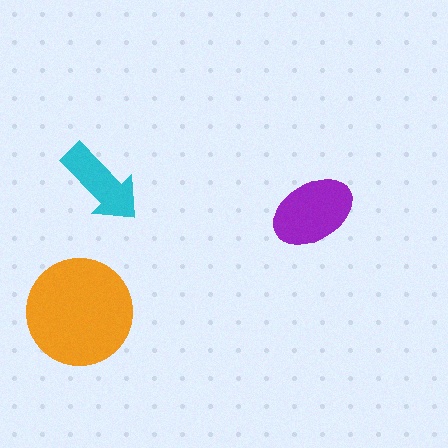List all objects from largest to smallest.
The orange circle, the purple ellipse, the cyan arrow.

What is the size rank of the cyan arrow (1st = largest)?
3rd.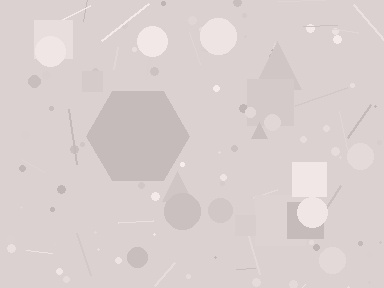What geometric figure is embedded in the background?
A hexagon is embedded in the background.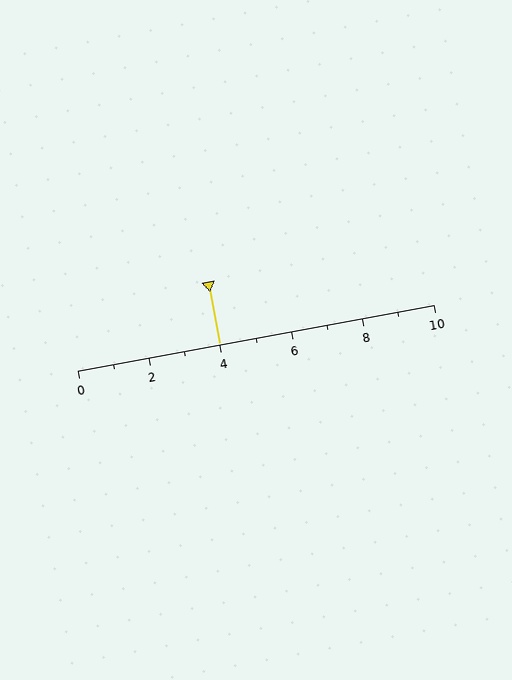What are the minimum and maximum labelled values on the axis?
The axis runs from 0 to 10.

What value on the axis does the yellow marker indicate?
The marker indicates approximately 4.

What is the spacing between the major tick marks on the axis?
The major ticks are spaced 2 apart.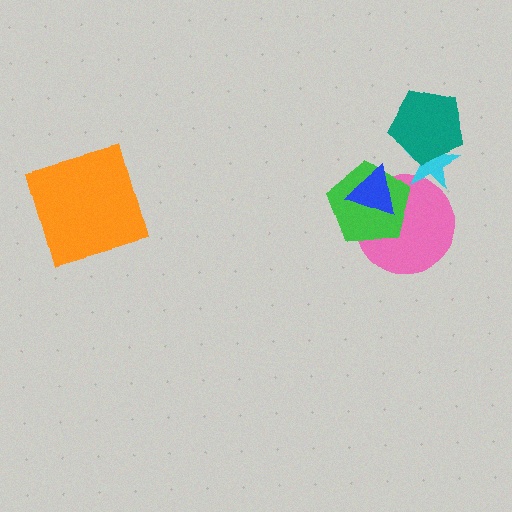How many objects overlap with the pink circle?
3 objects overlap with the pink circle.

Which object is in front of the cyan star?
The teal pentagon is in front of the cyan star.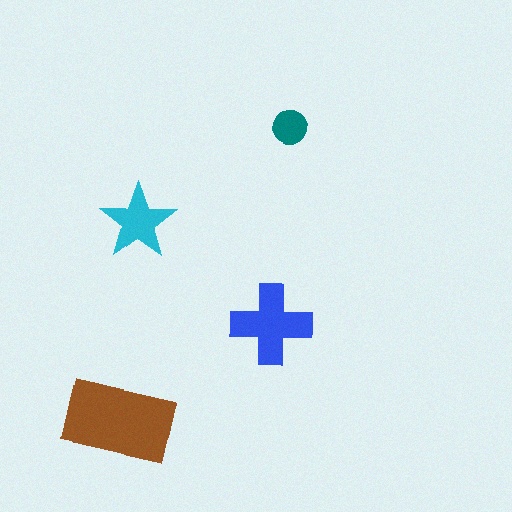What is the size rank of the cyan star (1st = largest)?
3rd.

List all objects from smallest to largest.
The teal circle, the cyan star, the blue cross, the brown rectangle.